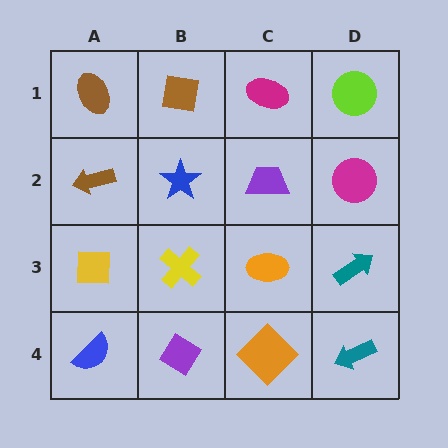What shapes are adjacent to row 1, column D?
A magenta circle (row 2, column D), a magenta ellipse (row 1, column C).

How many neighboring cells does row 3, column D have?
3.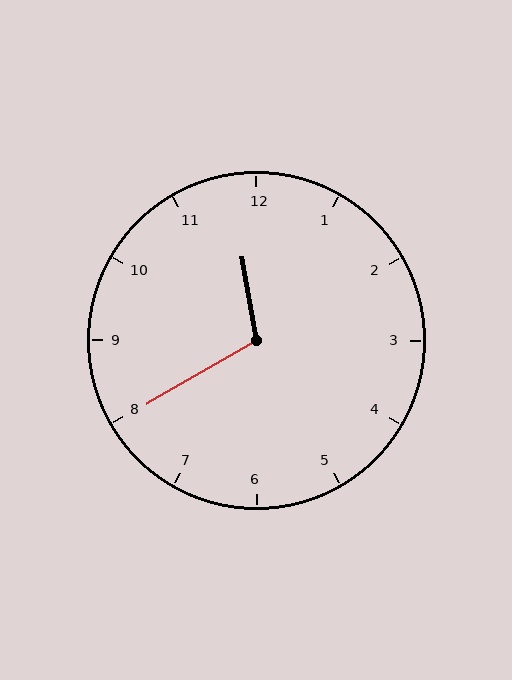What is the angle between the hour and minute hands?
Approximately 110 degrees.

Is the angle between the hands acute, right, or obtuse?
It is obtuse.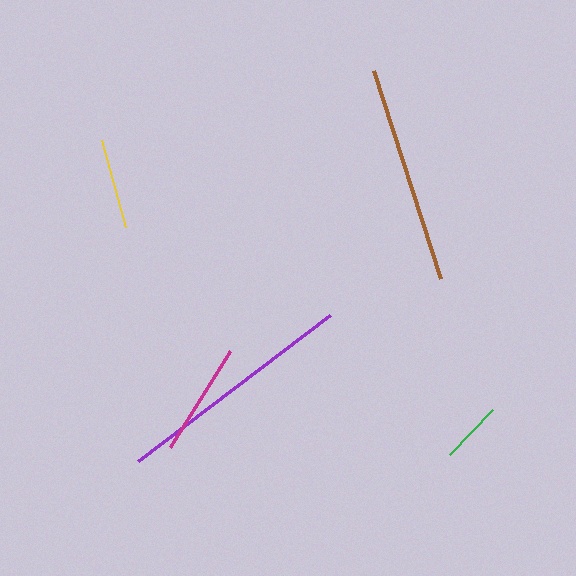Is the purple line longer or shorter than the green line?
The purple line is longer than the green line.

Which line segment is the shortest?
The green line is the shortest at approximately 62 pixels.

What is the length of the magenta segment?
The magenta segment is approximately 113 pixels long.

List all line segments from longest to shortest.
From longest to shortest: purple, brown, magenta, yellow, green.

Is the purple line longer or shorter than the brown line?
The purple line is longer than the brown line.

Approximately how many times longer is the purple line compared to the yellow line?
The purple line is approximately 2.6 times the length of the yellow line.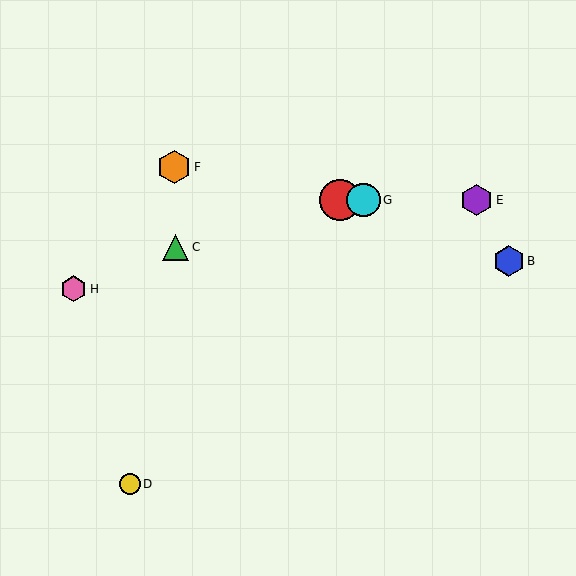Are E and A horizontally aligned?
Yes, both are at y≈200.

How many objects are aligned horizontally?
3 objects (A, E, G) are aligned horizontally.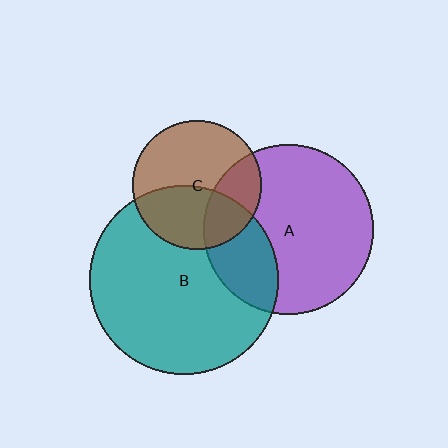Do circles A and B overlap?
Yes.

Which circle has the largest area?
Circle B (teal).